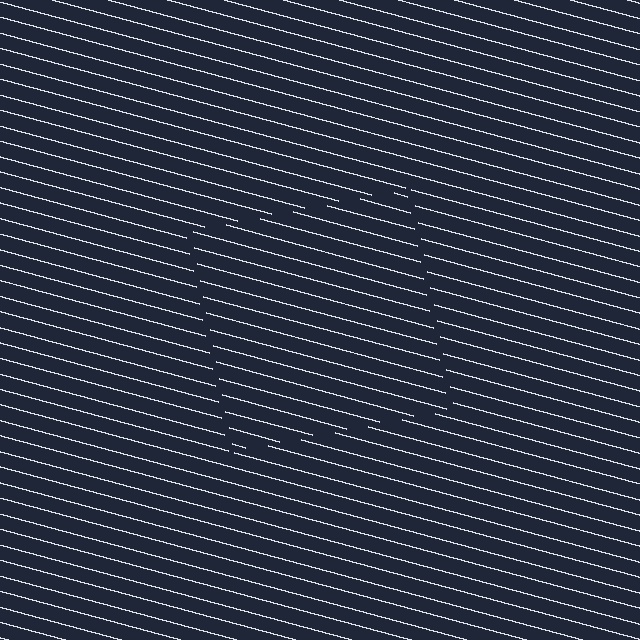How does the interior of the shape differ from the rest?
The interior of the shape contains the same grating, shifted by half a period — the contour is defined by the phase discontinuity where line-ends from the inner and outer gratings abut.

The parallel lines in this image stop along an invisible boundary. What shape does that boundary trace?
An illusory square. The interior of the shape contains the same grating, shifted by half a period — the contour is defined by the phase discontinuity where line-ends from the inner and outer gratings abut.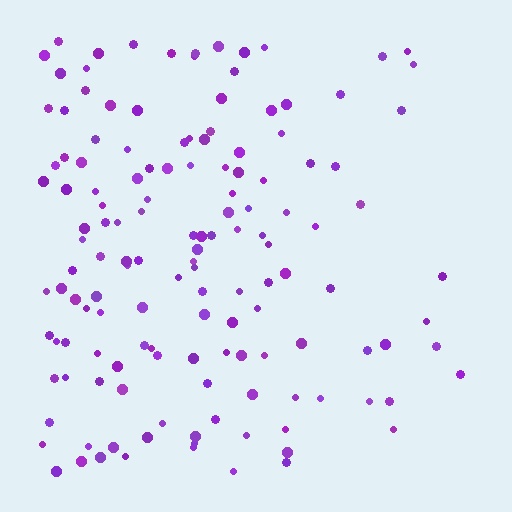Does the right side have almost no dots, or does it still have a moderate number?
Still a moderate number, just noticeably fewer than the left.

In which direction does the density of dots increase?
From right to left, with the left side densest.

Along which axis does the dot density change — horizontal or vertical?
Horizontal.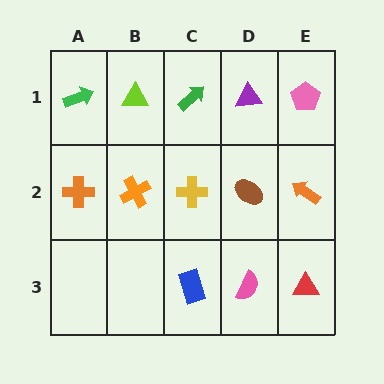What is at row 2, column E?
An orange arrow.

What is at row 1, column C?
A green arrow.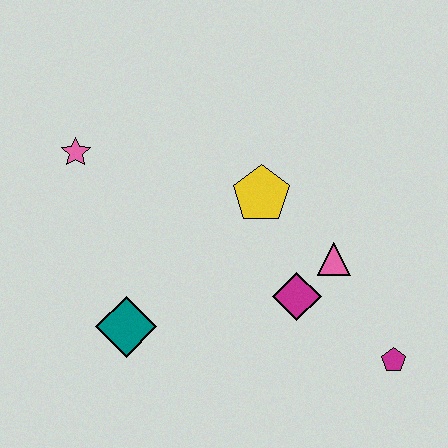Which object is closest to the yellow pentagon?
The pink triangle is closest to the yellow pentagon.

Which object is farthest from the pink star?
The magenta pentagon is farthest from the pink star.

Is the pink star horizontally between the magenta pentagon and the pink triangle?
No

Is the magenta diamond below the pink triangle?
Yes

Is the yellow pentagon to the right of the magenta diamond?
No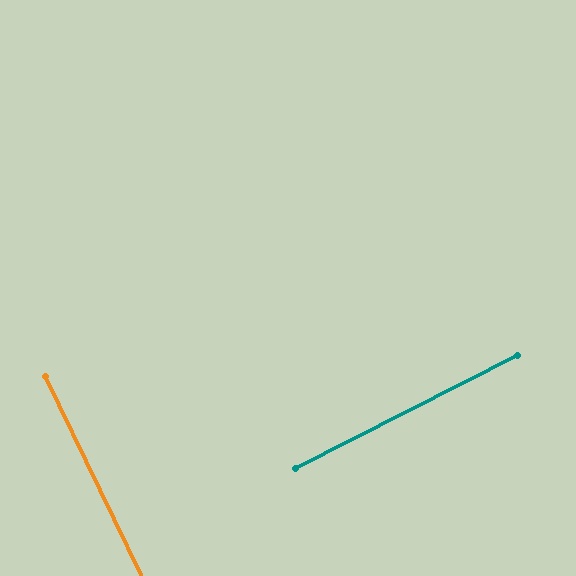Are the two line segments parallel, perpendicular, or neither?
Perpendicular — they meet at approximately 89°.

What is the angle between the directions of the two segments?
Approximately 89 degrees.